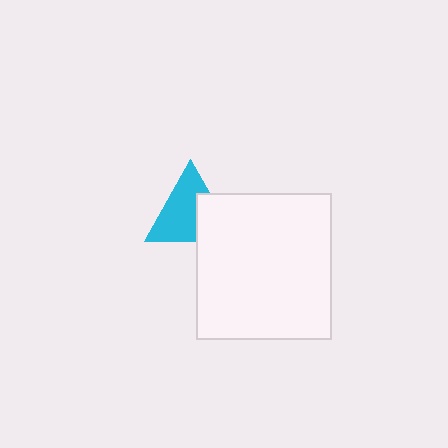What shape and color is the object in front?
The object in front is a white rectangle.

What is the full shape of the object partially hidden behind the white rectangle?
The partially hidden object is a cyan triangle.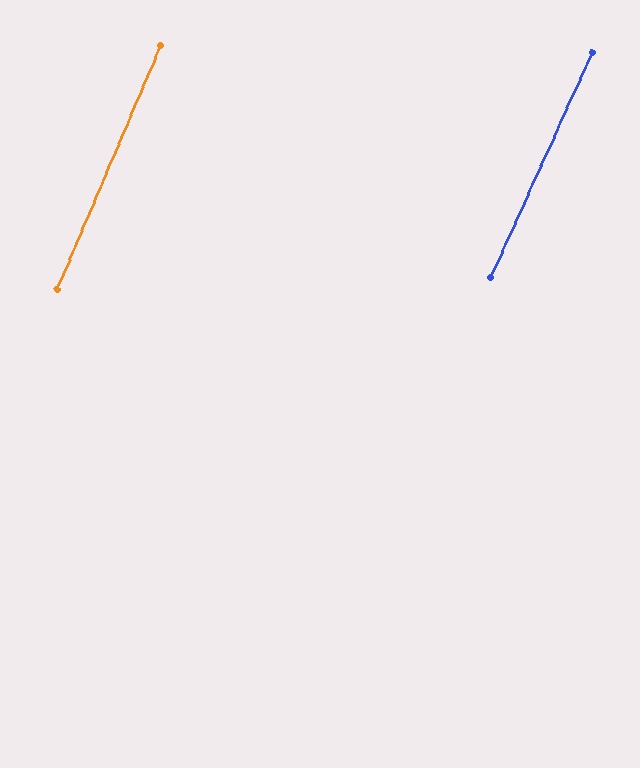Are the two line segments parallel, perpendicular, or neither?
Parallel — their directions differ by only 1.2°.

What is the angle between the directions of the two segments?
Approximately 1 degree.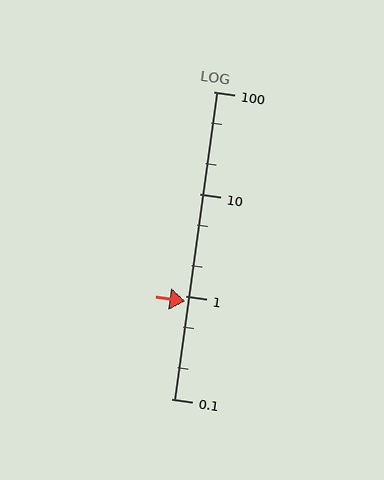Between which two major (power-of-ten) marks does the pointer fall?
The pointer is between 0.1 and 1.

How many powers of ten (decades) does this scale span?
The scale spans 3 decades, from 0.1 to 100.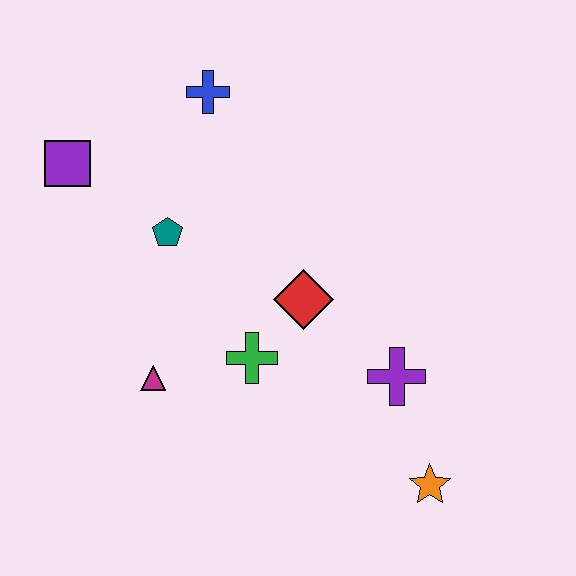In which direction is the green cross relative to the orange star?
The green cross is to the left of the orange star.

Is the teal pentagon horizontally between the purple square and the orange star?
Yes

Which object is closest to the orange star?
The purple cross is closest to the orange star.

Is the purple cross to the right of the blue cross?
Yes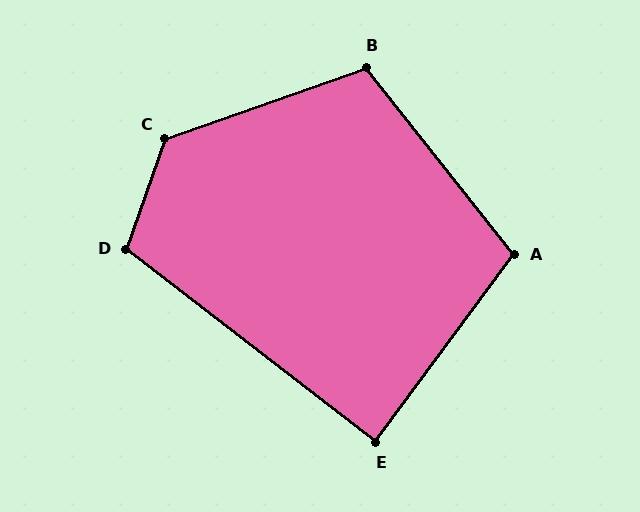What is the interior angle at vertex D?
Approximately 108 degrees (obtuse).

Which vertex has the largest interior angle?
C, at approximately 129 degrees.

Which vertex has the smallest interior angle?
E, at approximately 89 degrees.